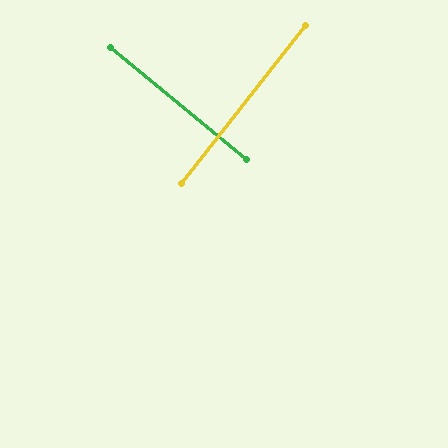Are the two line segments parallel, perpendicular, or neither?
Perpendicular — they meet at approximately 89°.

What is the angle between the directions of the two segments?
Approximately 89 degrees.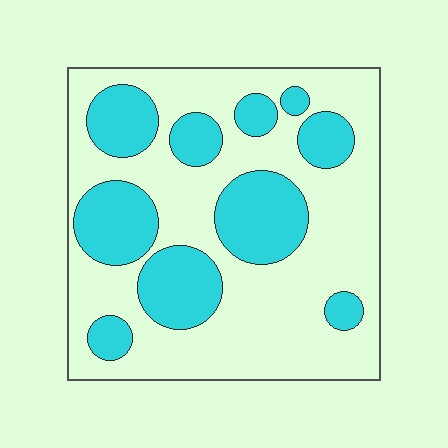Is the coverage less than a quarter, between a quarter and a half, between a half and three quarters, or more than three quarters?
Between a quarter and a half.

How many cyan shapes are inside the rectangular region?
10.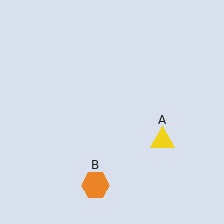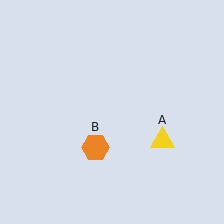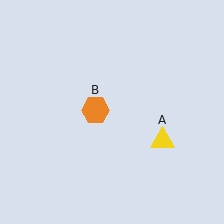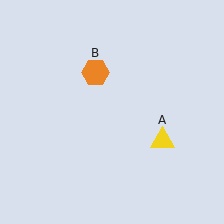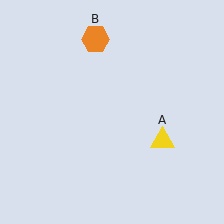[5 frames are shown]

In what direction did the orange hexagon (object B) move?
The orange hexagon (object B) moved up.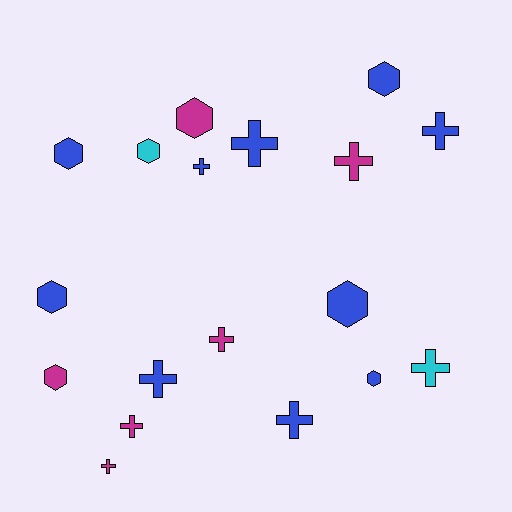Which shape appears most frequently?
Cross, with 10 objects.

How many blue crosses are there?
There are 5 blue crosses.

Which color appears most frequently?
Blue, with 10 objects.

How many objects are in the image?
There are 18 objects.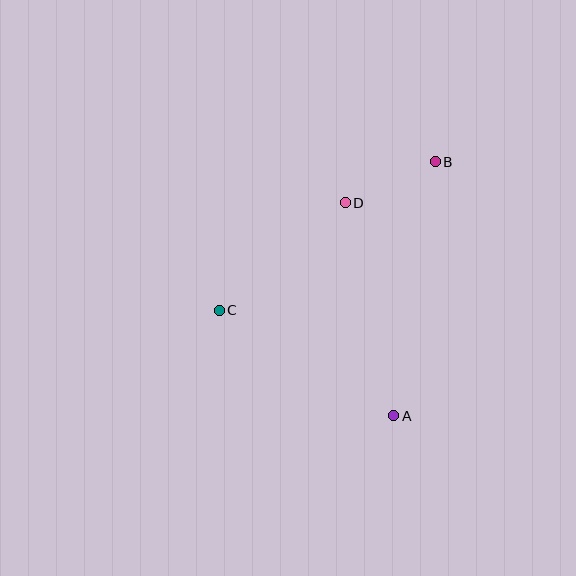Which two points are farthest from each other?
Points B and C are farthest from each other.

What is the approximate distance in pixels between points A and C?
The distance between A and C is approximately 204 pixels.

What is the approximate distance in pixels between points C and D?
The distance between C and D is approximately 166 pixels.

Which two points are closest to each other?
Points B and D are closest to each other.